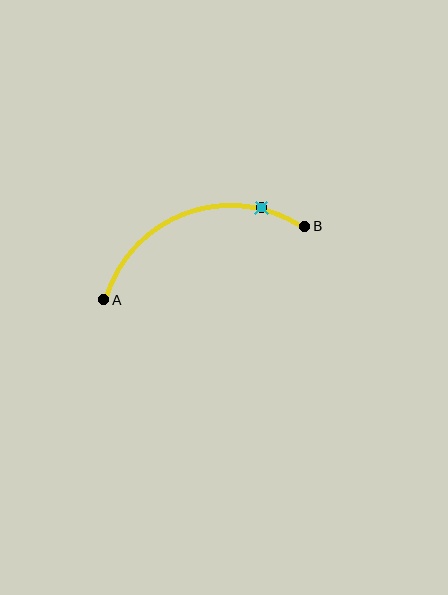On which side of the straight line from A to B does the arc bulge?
The arc bulges above the straight line connecting A and B.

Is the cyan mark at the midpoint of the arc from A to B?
No. The cyan mark lies on the arc but is closer to endpoint B. The arc midpoint would be at the point on the curve equidistant along the arc from both A and B.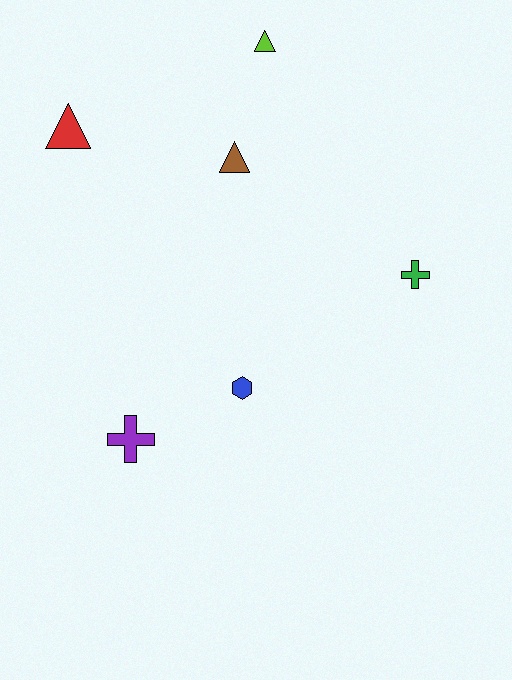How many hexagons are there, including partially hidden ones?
There is 1 hexagon.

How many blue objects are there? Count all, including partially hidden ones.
There is 1 blue object.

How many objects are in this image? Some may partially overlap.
There are 6 objects.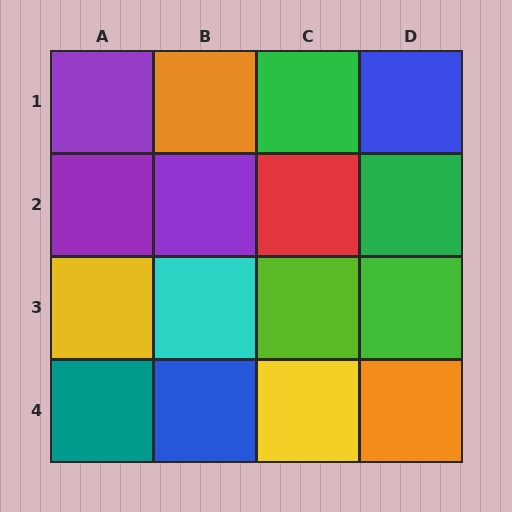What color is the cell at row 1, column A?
Purple.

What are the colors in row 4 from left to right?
Teal, blue, yellow, orange.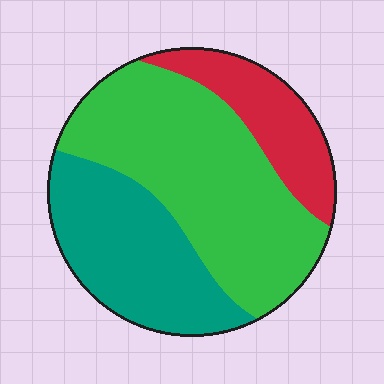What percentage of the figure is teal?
Teal takes up about one third (1/3) of the figure.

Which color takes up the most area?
Green, at roughly 50%.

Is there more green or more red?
Green.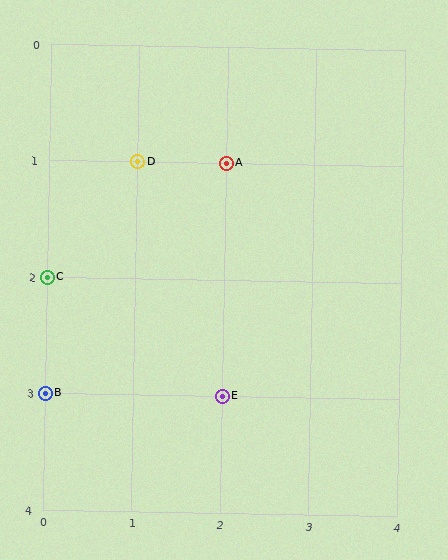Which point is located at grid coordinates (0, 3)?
Point B is at (0, 3).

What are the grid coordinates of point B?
Point B is at grid coordinates (0, 3).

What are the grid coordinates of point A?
Point A is at grid coordinates (2, 1).